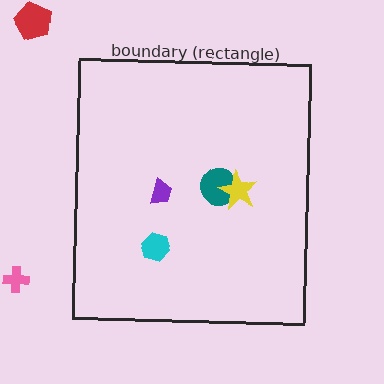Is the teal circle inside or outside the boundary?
Inside.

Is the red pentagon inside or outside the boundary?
Outside.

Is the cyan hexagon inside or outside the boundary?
Inside.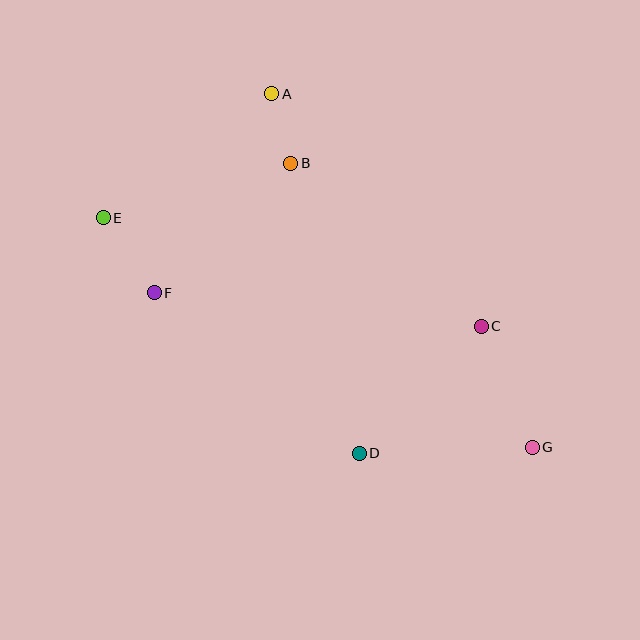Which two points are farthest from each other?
Points E and G are farthest from each other.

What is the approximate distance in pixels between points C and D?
The distance between C and D is approximately 176 pixels.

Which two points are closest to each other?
Points A and B are closest to each other.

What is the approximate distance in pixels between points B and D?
The distance between B and D is approximately 298 pixels.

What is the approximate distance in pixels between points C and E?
The distance between C and E is approximately 394 pixels.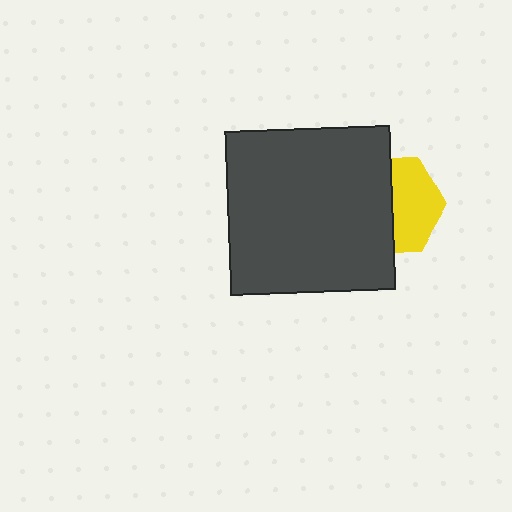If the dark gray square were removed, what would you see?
You would see the complete yellow hexagon.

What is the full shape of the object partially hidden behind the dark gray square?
The partially hidden object is a yellow hexagon.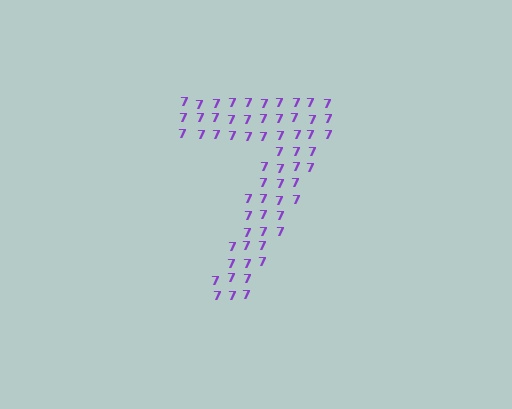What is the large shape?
The large shape is the digit 7.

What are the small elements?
The small elements are digit 7's.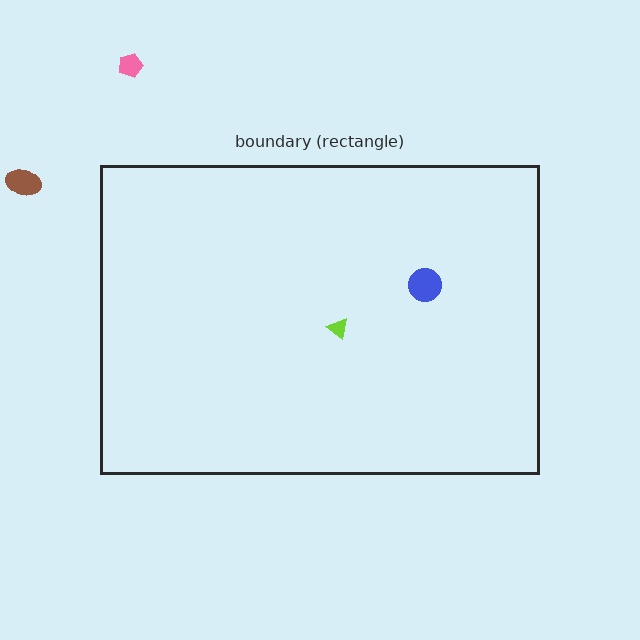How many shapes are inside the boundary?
2 inside, 2 outside.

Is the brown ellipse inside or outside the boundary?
Outside.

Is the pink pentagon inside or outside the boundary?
Outside.